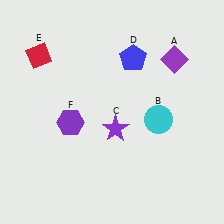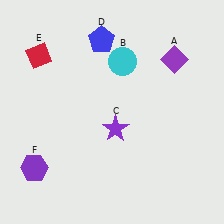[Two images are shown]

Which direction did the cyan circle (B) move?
The cyan circle (B) moved up.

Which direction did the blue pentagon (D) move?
The blue pentagon (D) moved left.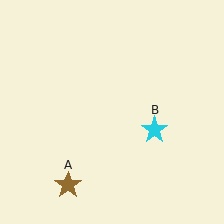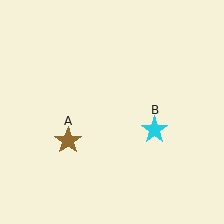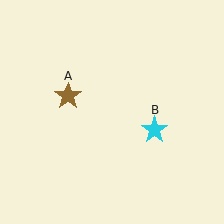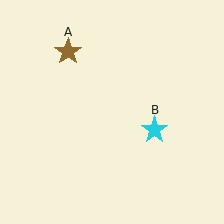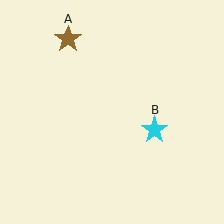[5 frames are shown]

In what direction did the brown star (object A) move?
The brown star (object A) moved up.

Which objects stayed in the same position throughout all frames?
Cyan star (object B) remained stationary.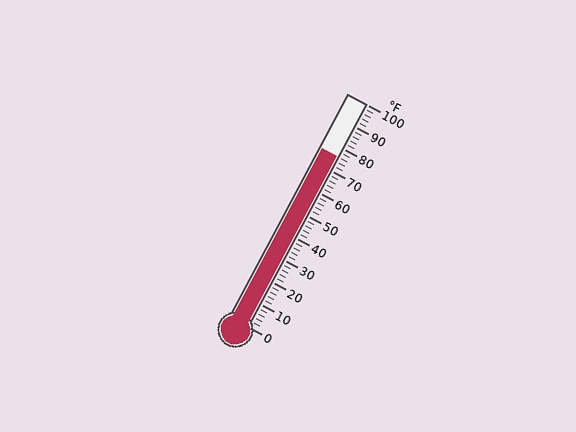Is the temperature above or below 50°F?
The temperature is above 50°F.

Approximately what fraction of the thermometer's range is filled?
The thermometer is filled to approximately 75% of its range.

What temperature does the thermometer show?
The thermometer shows approximately 76°F.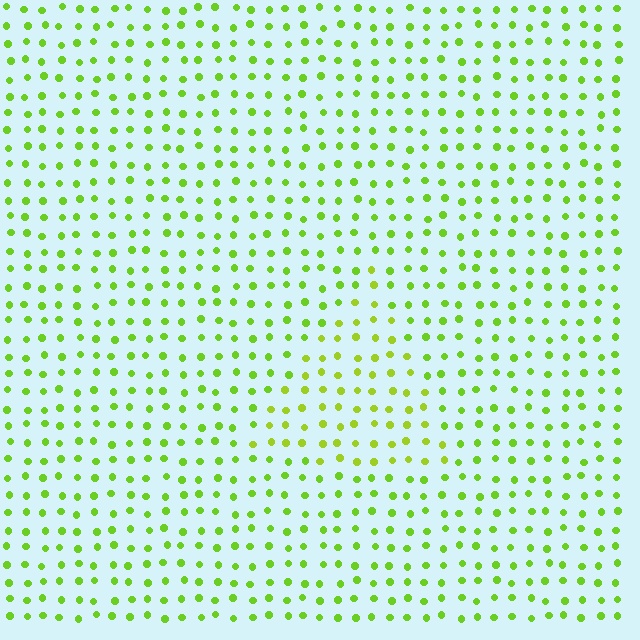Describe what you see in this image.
The image is filled with small lime elements in a uniform arrangement. A triangle-shaped region is visible where the elements are tinted to a slightly different hue, forming a subtle color boundary.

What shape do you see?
I see a triangle.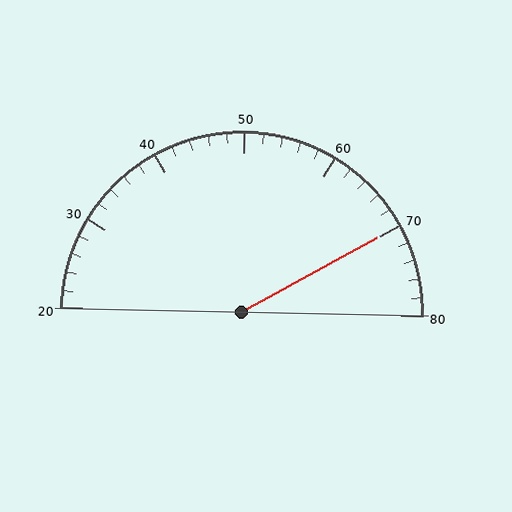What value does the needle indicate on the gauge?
The needle indicates approximately 70.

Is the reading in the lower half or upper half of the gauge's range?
The reading is in the upper half of the range (20 to 80).